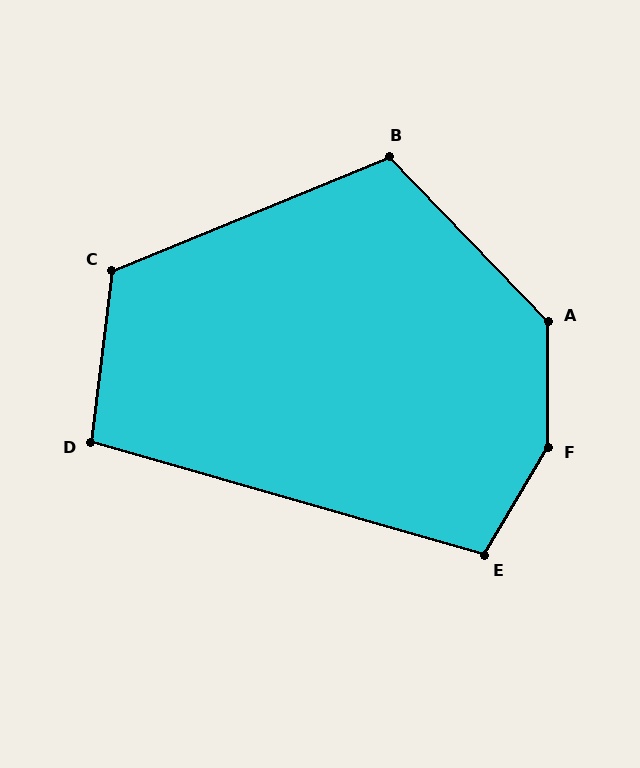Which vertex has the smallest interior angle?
D, at approximately 99 degrees.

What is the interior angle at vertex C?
Approximately 119 degrees (obtuse).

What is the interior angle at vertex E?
Approximately 105 degrees (obtuse).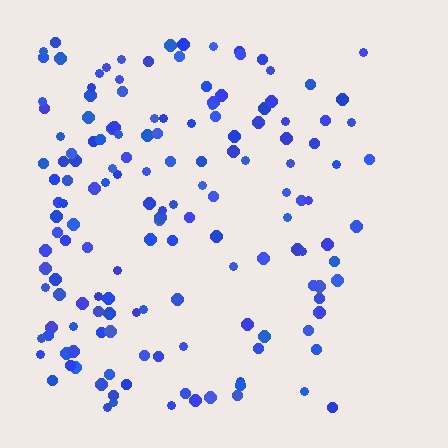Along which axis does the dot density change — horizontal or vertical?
Horizontal.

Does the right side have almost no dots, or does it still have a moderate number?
Still a moderate number, just noticeably fewer than the left.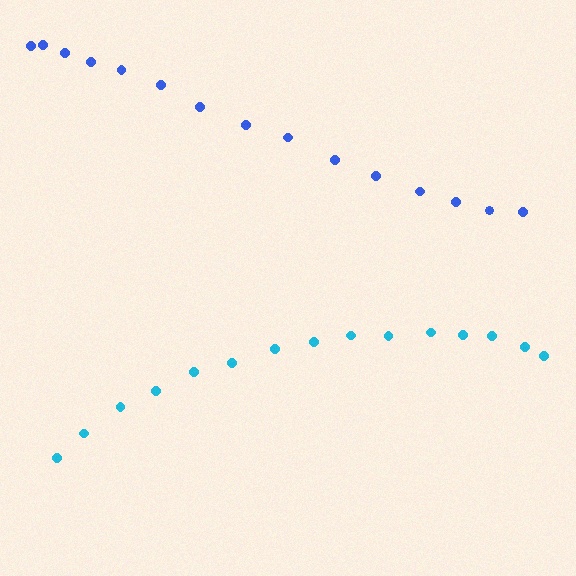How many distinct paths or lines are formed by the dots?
There are 2 distinct paths.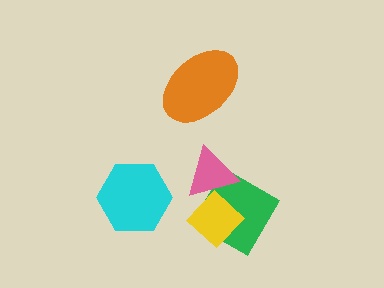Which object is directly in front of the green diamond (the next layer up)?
The pink triangle is directly in front of the green diamond.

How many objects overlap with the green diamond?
2 objects overlap with the green diamond.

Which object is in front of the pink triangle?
The yellow diamond is in front of the pink triangle.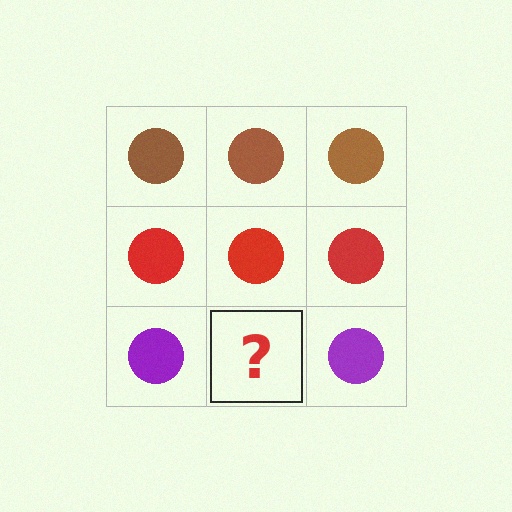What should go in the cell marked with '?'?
The missing cell should contain a purple circle.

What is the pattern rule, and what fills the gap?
The rule is that each row has a consistent color. The gap should be filled with a purple circle.